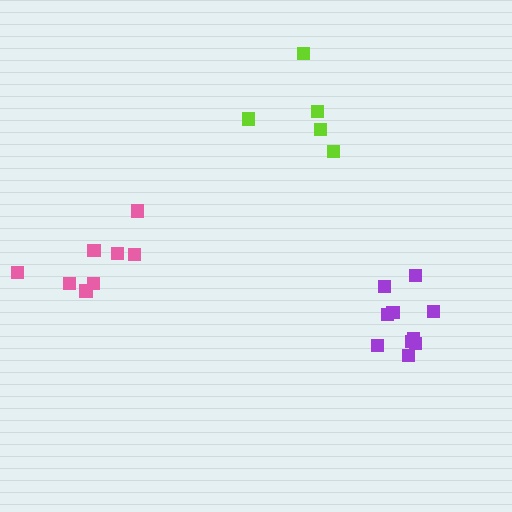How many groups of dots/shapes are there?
There are 3 groups.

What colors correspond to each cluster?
The clusters are colored: lime, pink, purple.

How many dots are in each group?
Group 1: 5 dots, Group 2: 8 dots, Group 3: 10 dots (23 total).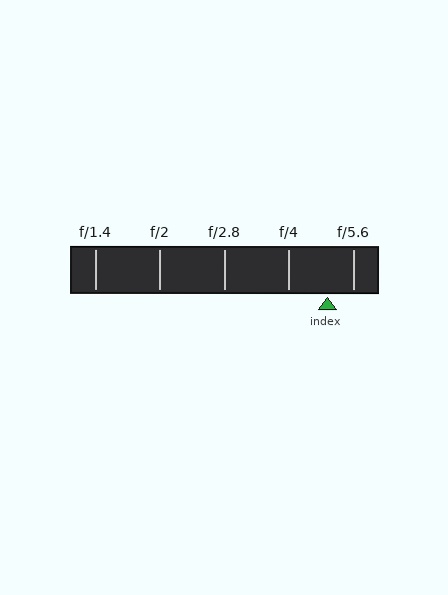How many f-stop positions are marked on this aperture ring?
There are 5 f-stop positions marked.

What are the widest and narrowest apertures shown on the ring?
The widest aperture shown is f/1.4 and the narrowest is f/5.6.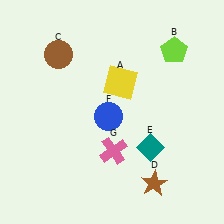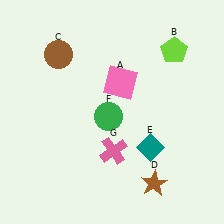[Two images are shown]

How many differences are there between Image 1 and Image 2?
There are 2 differences between the two images.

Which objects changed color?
A changed from yellow to pink. F changed from blue to green.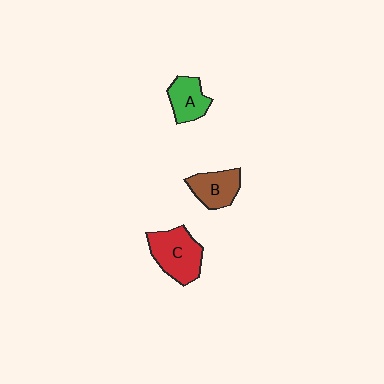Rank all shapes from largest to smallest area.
From largest to smallest: C (red), B (brown), A (green).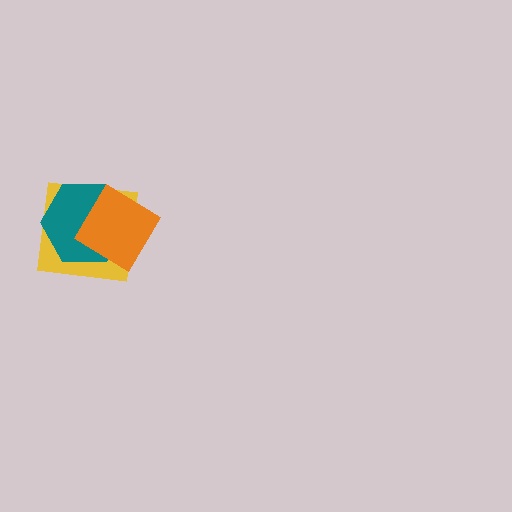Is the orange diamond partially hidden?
No, no other shape covers it.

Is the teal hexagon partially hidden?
Yes, it is partially covered by another shape.